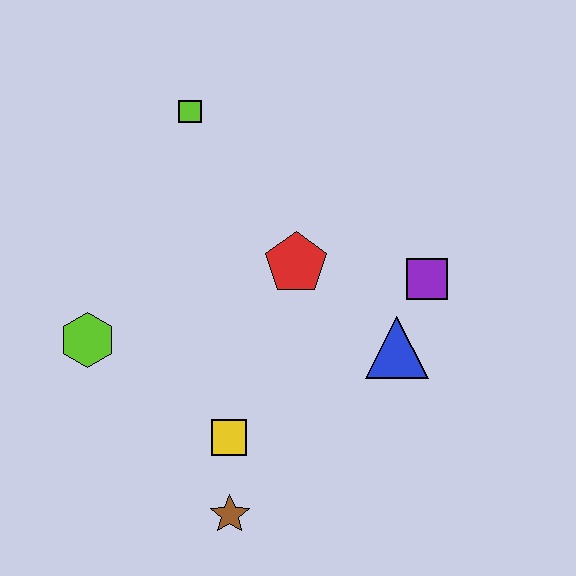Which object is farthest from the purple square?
The lime hexagon is farthest from the purple square.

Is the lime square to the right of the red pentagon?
No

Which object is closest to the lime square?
The red pentagon is closest to the lime square.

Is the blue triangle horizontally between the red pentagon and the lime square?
No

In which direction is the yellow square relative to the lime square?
The yellow square is below the lime square.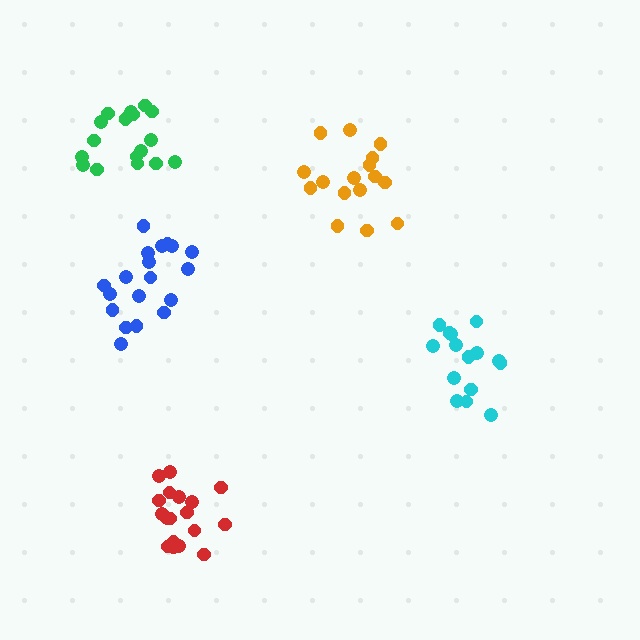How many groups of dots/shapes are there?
There are 5 groups.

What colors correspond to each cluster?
The clusters are colored: blue, cyan, red, green, orange.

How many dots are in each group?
Group 1: 19 dots, Group 2: 15 dots, Group 3: 18 dots, Group 4: 17 dots, Group 5: 16 dots (85 total).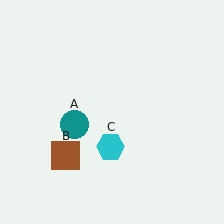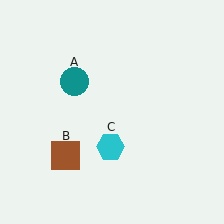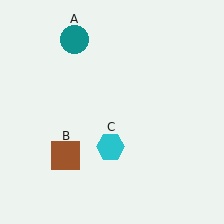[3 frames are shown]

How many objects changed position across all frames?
1 object changed position: teal circle (object A).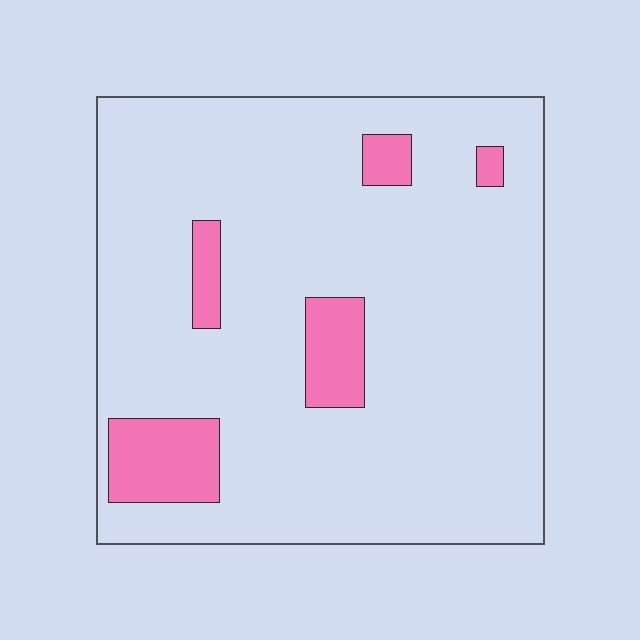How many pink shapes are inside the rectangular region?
5.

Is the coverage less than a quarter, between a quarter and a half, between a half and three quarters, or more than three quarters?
Less than a quarter.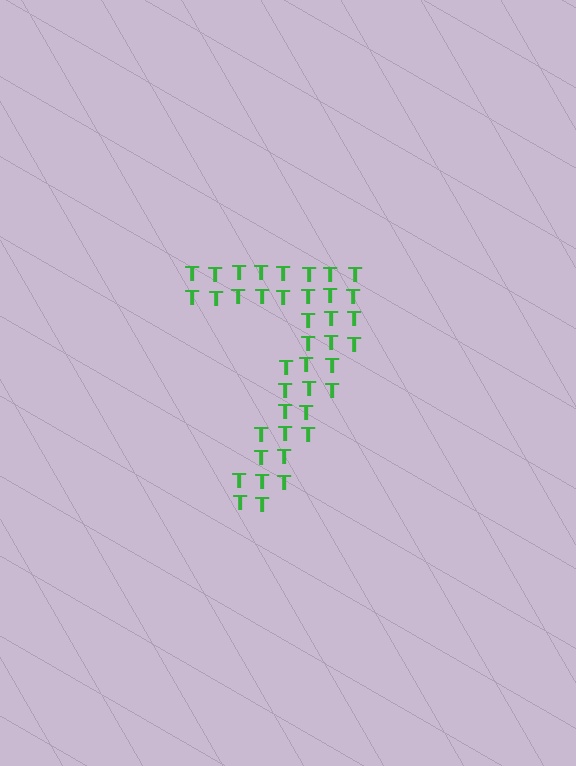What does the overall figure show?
The overall figure shows the digit 7.